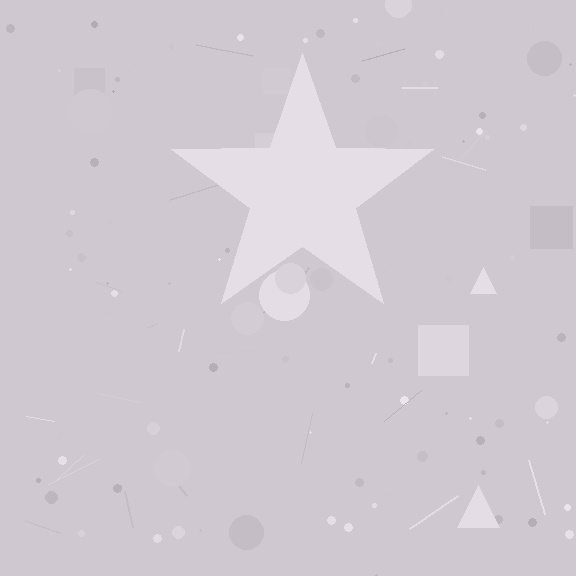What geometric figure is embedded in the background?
A star is embedded in the background.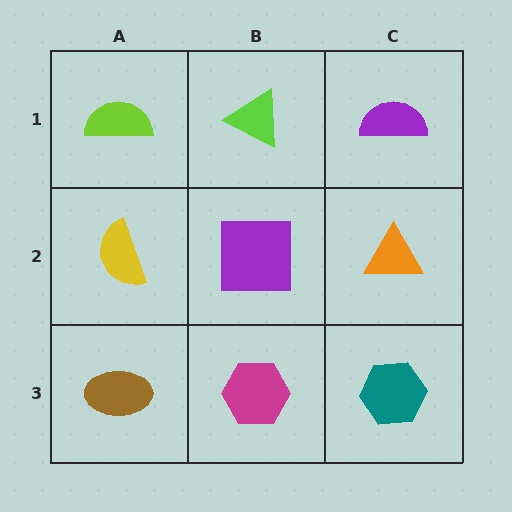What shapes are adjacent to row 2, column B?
A lime triangle (row 1, column B), a magenta hexagon (row 3, column B), a yellow semicircle (row 2, column A), an orange triangle (row 2, column C).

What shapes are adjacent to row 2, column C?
A purple semicircle (row 1, column C), a teal hexagon (row 3, column C), a purple square (row 2, column B).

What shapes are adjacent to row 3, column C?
An orange triangle (row 2, column C), a magenta hexagon (row 3, column B).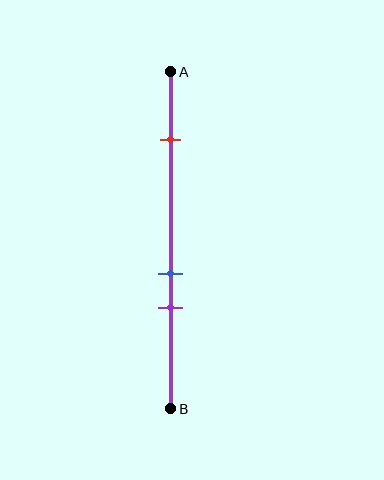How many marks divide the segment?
There are 3 marks dividing the segment.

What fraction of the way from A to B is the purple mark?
The purple mark is approximately 70% (0.7) of the way from A to B.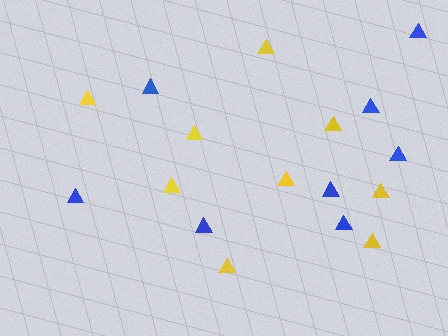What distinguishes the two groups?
There are 2 groups: one group of yellow triangles (9) and one group of blue triangles (8).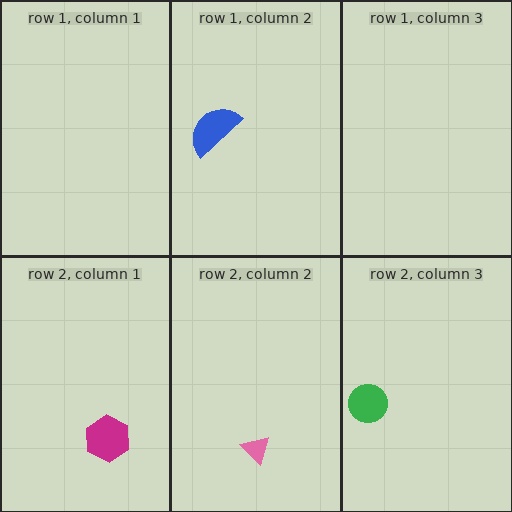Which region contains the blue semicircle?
The row 1, column 2 region.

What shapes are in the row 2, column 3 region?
The green circle.